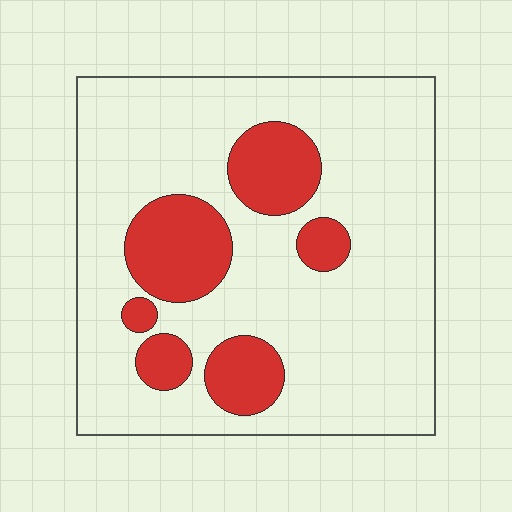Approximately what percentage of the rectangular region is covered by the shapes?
Approximately 20%.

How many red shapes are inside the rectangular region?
6.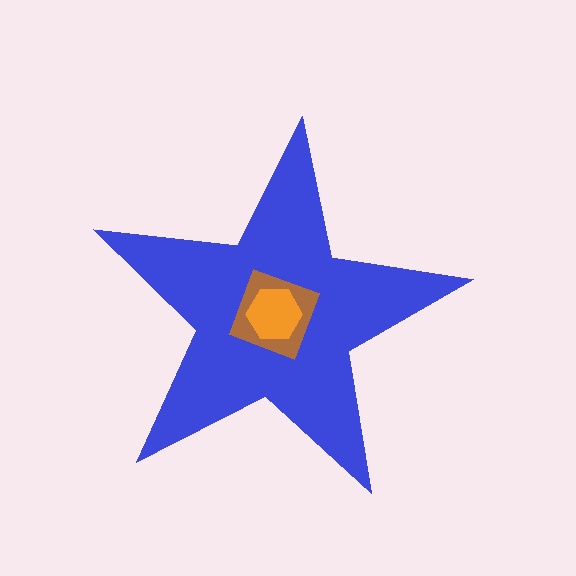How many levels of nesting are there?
3.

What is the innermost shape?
The orange hexagon.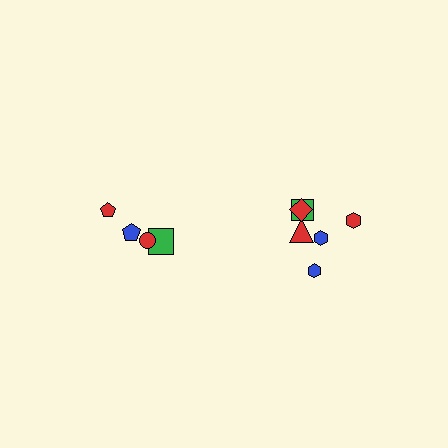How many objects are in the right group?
There are 6 objects.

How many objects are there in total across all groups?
There are 10 objects.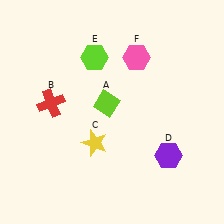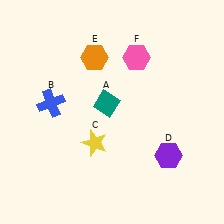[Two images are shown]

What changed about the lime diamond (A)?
In Image 1, A is lime. In Image 2, it changed to teal.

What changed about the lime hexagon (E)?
In Image 1, E is lime. In Image 2, it changed to orange.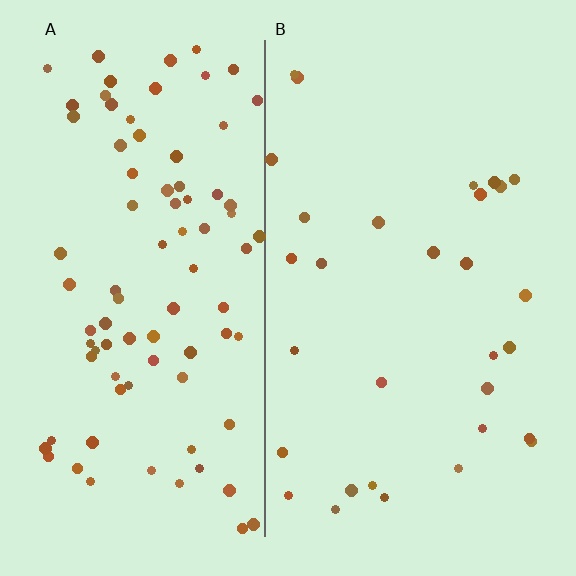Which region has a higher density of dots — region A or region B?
A (the left).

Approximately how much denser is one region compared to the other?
Approximately 2.8× — region A over region B.